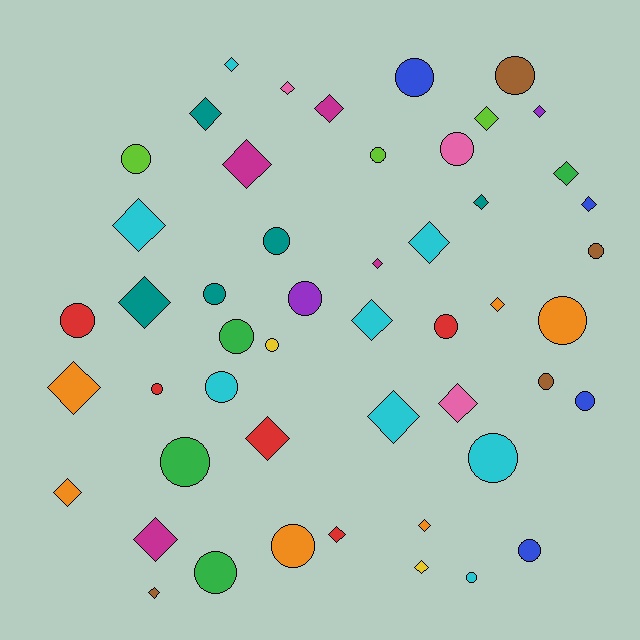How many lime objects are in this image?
There are 3 lime objects.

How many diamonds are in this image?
There are 26 diamonds.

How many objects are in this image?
There are 50 objects.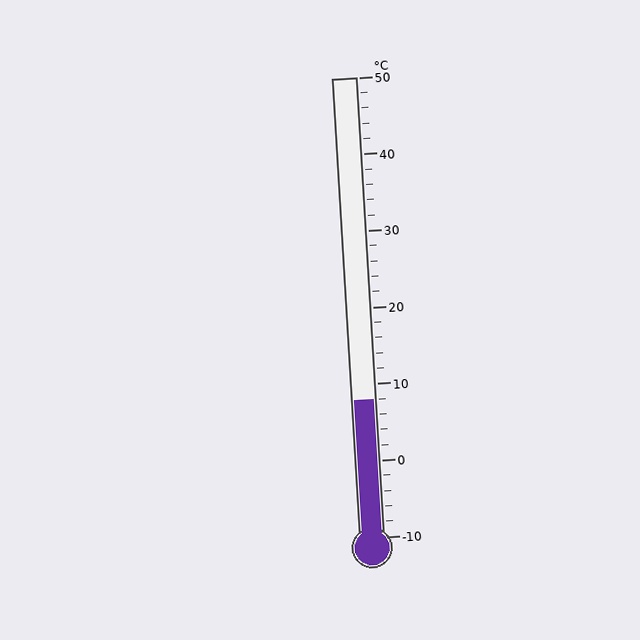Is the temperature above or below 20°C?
The temperature is below 20°C.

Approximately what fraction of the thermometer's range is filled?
The thermometer is filled to approximately 30% of its range.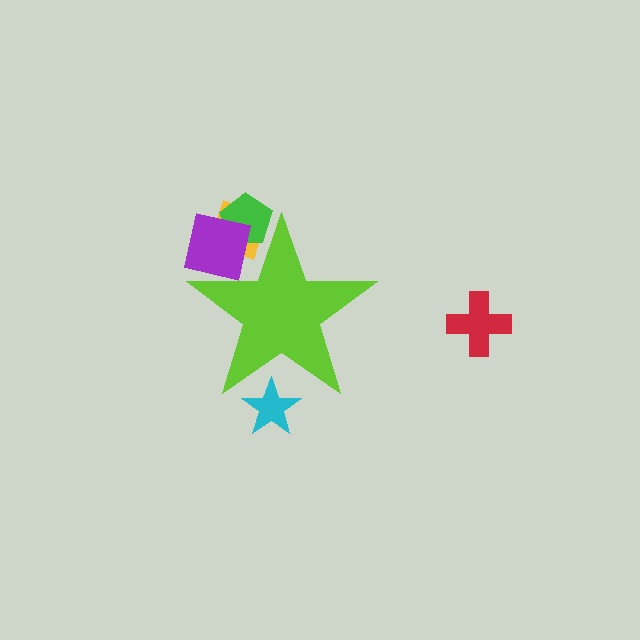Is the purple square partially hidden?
Yes, the purple square is partially hidden behind the lime star.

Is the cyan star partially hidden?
Yes, the cyan star is partially hidden behind the lime star.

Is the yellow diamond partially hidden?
Yes, the yellow diamond is partially hidden behind the lime star.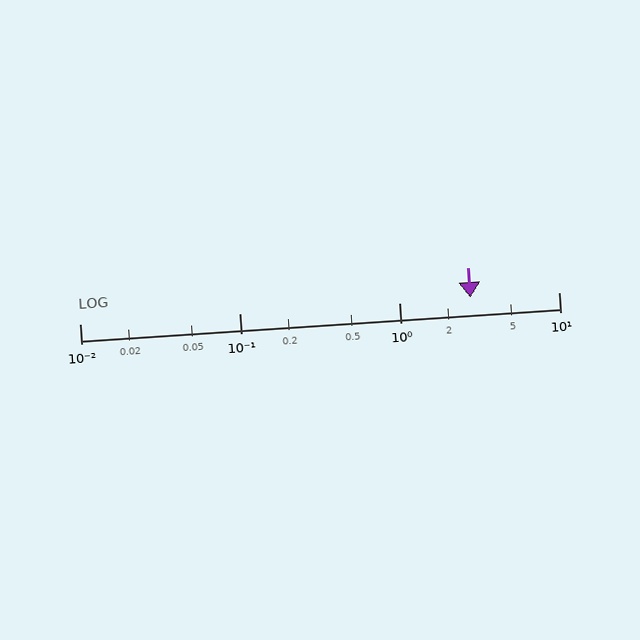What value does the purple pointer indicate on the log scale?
The pointer indicates approximately 2.8.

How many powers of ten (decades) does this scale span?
The scale spans 3 decades, from 0.01 to 10.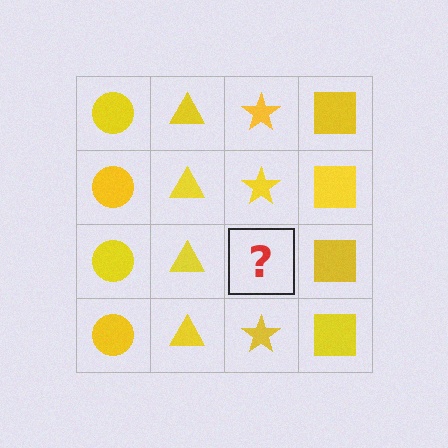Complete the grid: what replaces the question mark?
The question mark should be replaced with a yellow star.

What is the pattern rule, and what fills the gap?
The rule is that each column has a consistent shape. The gap should be filled with a yellow star.